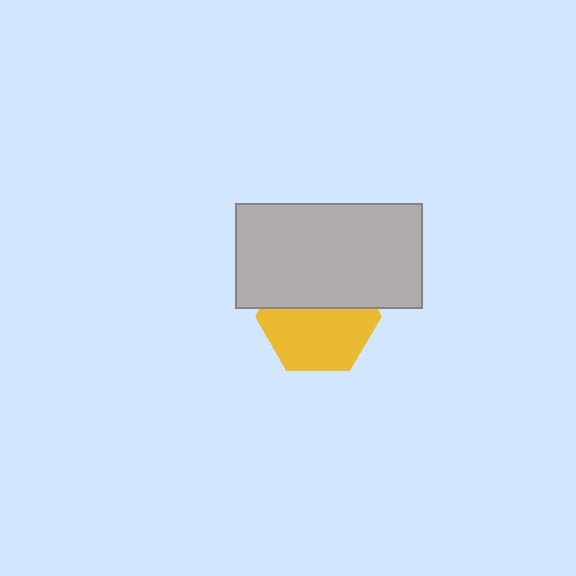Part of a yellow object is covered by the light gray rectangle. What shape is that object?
It is a hexagon.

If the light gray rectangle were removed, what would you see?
You would see the complete yellow hexagon.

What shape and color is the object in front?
The object in front is a light gray rectangle.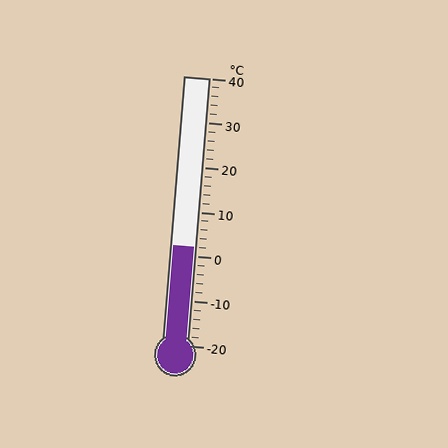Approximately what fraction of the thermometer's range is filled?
The thermometer is filled to approximately 35% of its range.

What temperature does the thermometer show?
The thermometer shows approximately 2°C.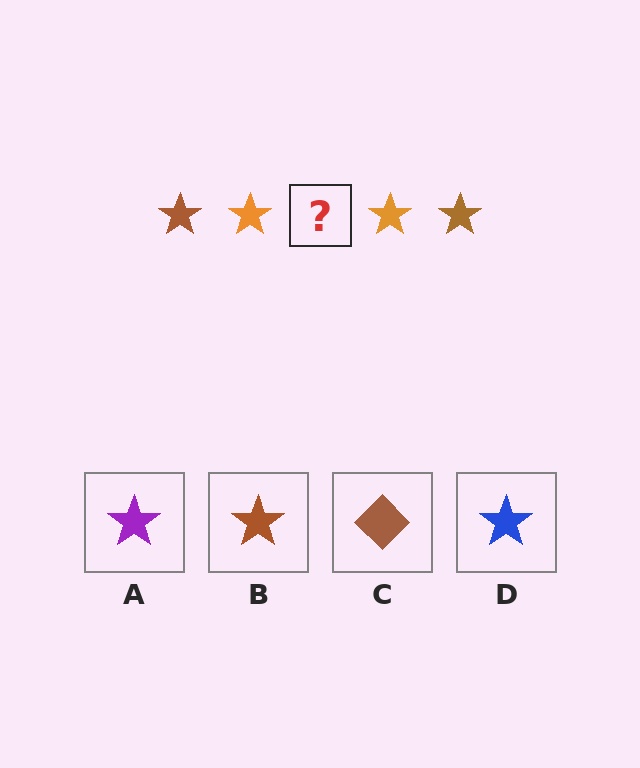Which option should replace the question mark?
Option B.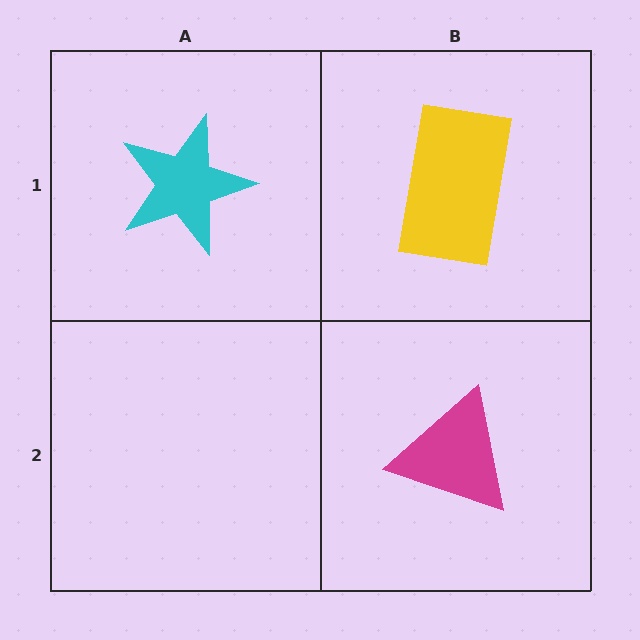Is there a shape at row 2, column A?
No, that cell is empty.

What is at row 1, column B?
A yellow rectangle.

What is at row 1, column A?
A cyan star.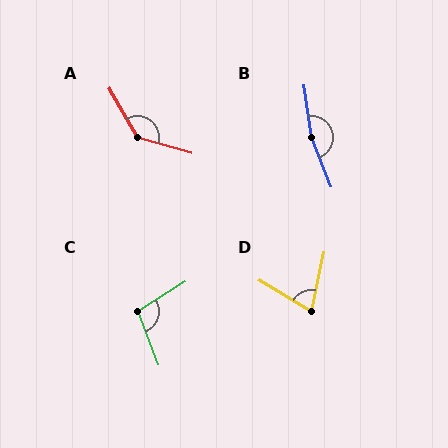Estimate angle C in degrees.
Approximately 101 degrees.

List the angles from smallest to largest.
D (71°), C (101°), A (136°), B (166°).